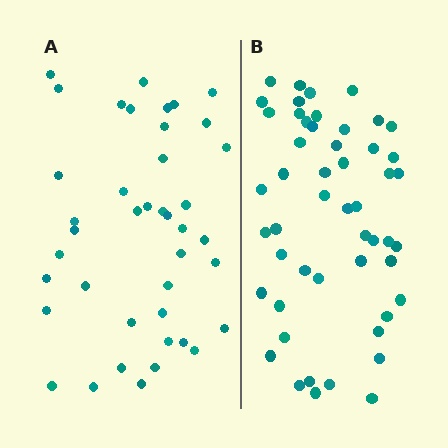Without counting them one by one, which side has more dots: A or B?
Region B (the right region) has more dots.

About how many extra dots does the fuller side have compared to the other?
Region B has roughly 10 or so more dots than region A.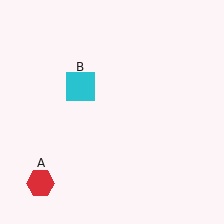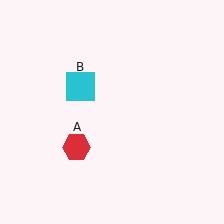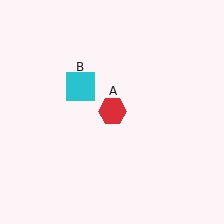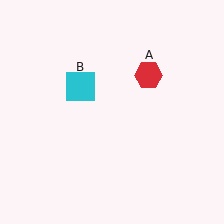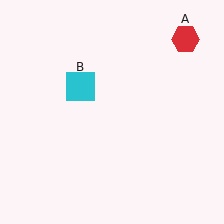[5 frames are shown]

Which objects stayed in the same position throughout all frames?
Cyan square (object B) remained stationary.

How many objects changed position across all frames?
1 object changed position: red hexagon (object A).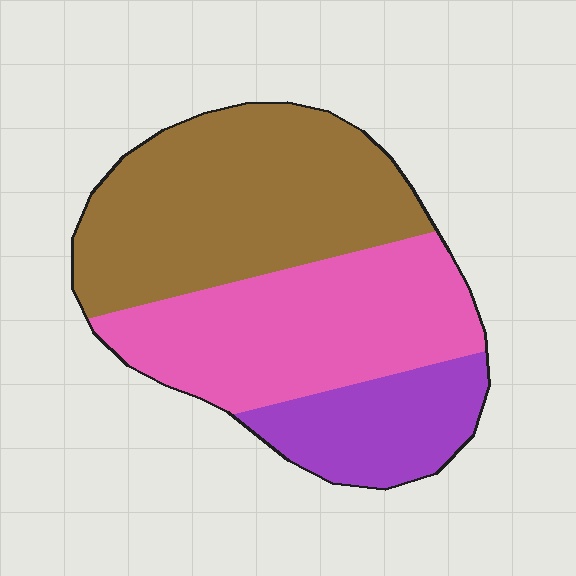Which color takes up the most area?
Brown, at roughly 45%.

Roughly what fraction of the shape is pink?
Pink takes up between a quarter and a half of the shape.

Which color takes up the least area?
Purple, at roughly 20%.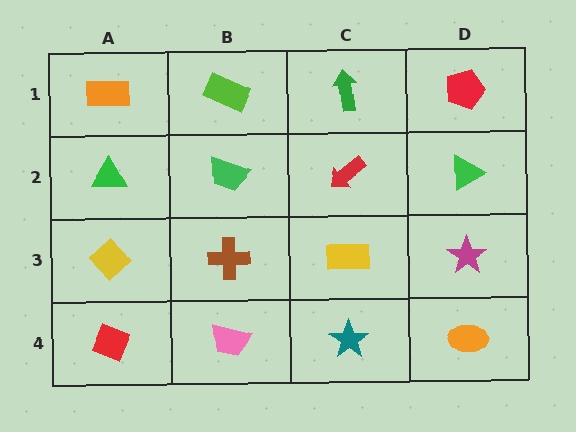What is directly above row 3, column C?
A red arrow.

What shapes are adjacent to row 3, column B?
A green trapezoid (row 2, column B), a pink trapezoid (row 4, column B), a yellow diamond (row 3, column A), a yellow rectangle (row 3, column C).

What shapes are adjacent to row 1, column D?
A green triangle (row 2, column D), a green arrow (row 1, column C).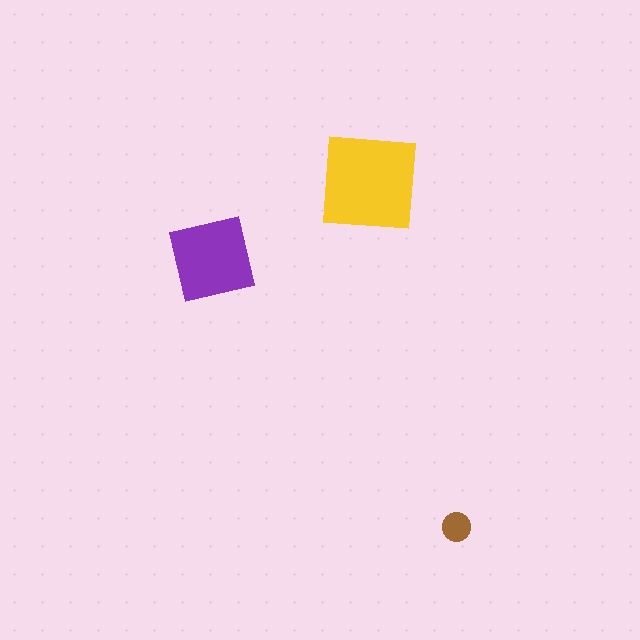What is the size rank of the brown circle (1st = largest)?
3rd.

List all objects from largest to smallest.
The yellow square, the purple square, the brown circle.